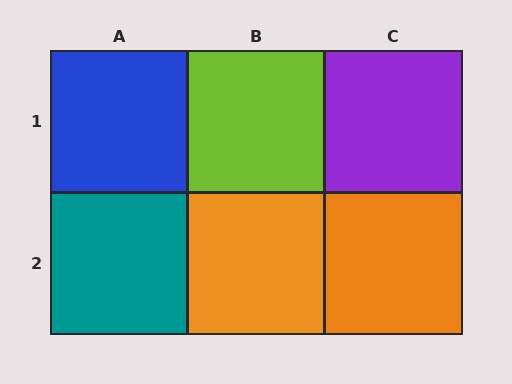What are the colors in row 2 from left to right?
Teal, orange, orange.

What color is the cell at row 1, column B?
Lime.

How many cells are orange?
2 cells are orange.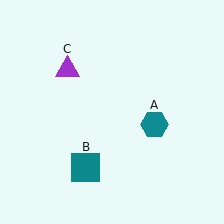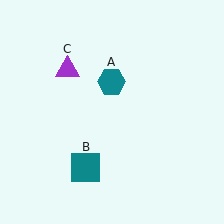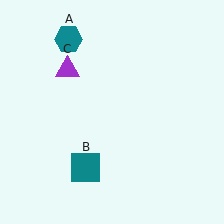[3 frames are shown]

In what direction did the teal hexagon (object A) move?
The teal hexagon (object A) moved up and to the left.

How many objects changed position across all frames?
1 object changed position: teal hexagon (object A).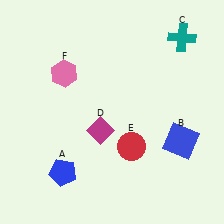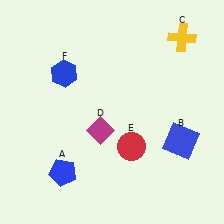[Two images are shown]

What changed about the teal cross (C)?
In Image 1, C is teal. In Image 2, it changed to yellow.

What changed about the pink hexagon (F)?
In Image 1, F is pink. In Image 2, it changed to blue.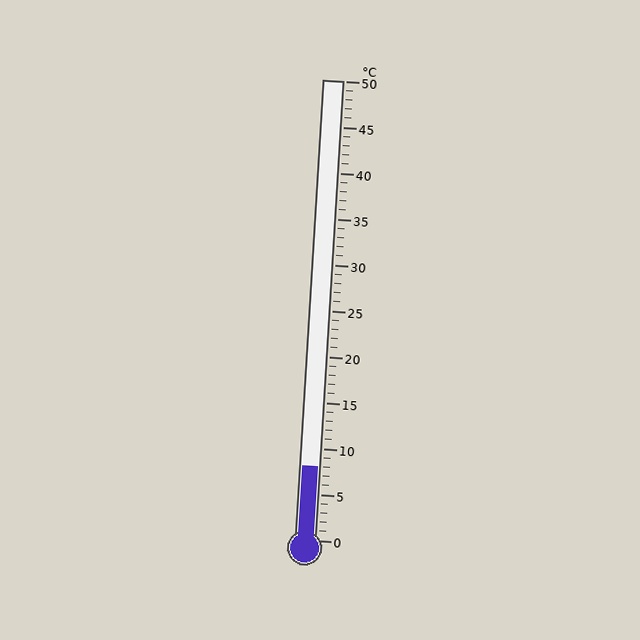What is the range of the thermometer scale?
The thermometer scale ranges from 0°C to 50°C.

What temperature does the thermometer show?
The thermometer shows approximately 8°C.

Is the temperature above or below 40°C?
The temperature is below 40°C.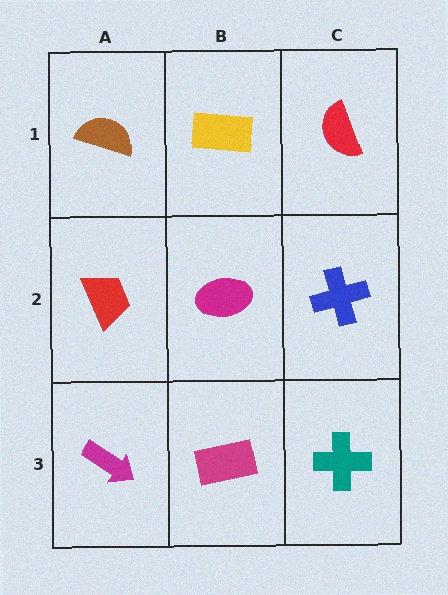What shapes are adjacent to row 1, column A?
A red trapezoid (row 2, column A), a yellow rectangle (row 1, column B).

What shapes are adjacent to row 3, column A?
A red trapezoid (row 2, column A), a magenta rectangle (row 3, column B).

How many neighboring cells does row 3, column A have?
2.